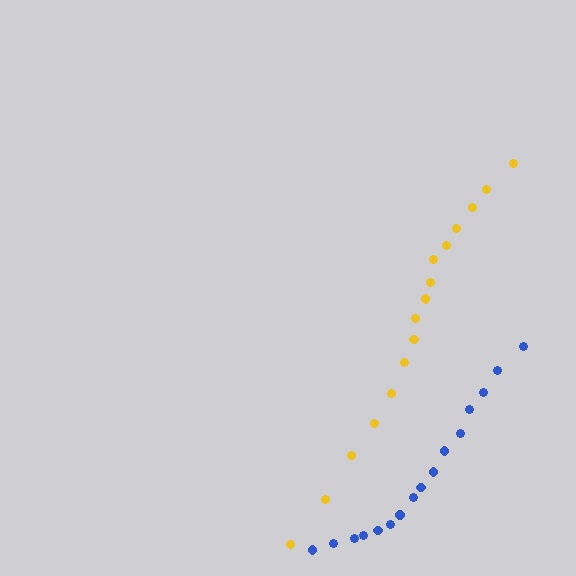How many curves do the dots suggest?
There are 2 distinct paths.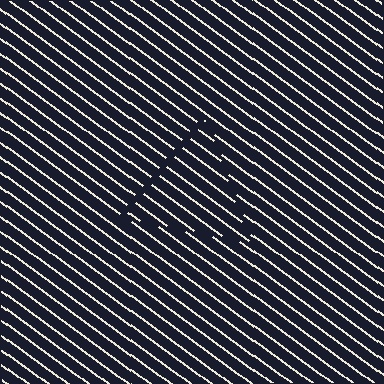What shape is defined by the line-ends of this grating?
An illusory triangle. The interior of the shape contains the same grating, shifted by half a period — the contour is defined by the phase discontinuity where line-ends from the inner and outer gratings abut.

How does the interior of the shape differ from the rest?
The interior of the shape contains the same grating, shifted by half a period — the contour is defined by the phase discontinuity where line-ends from the inner and outer gratings abut.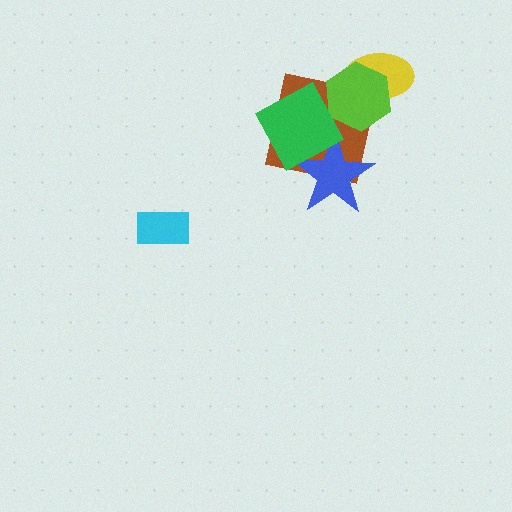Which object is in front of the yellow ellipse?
The lime hexagon is in front of the yellow ellipse.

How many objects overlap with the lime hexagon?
2 objects overlap with the lime hexagon.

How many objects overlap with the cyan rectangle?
0 objects overlap with the cyan rectangle.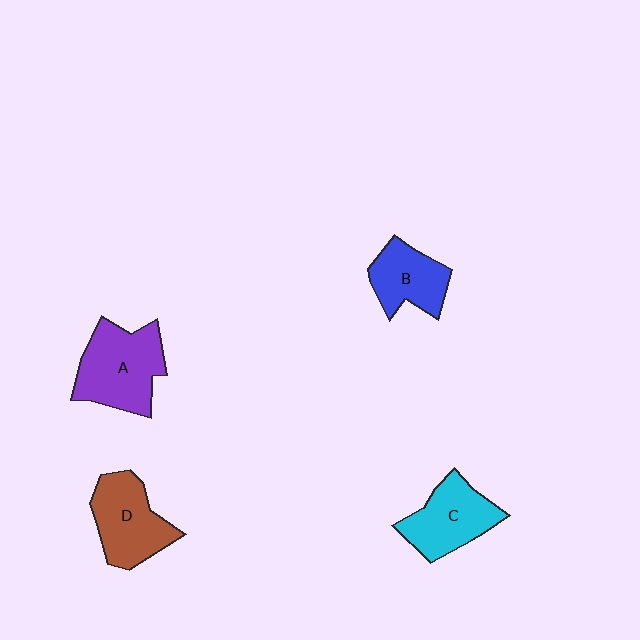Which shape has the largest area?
Shape A (purple).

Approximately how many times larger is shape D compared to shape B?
Approximately 1.3 times.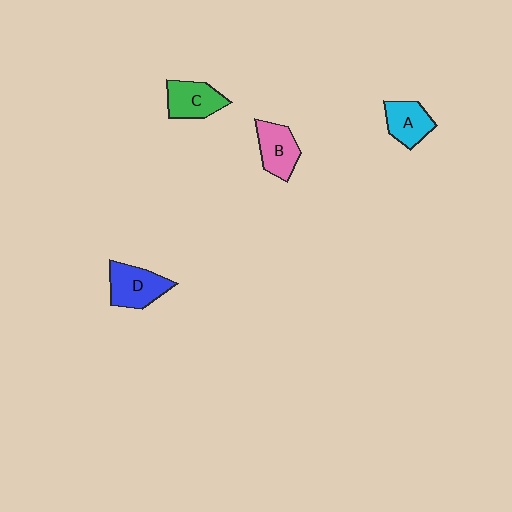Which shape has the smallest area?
Shape A (cyan).